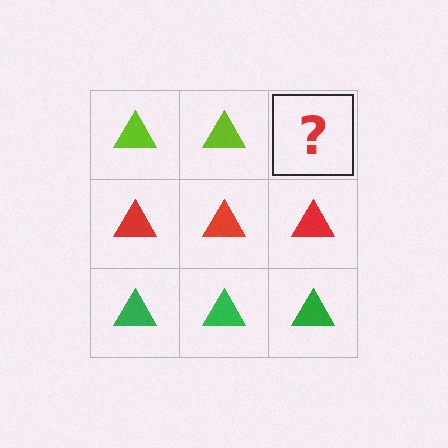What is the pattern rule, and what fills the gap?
The rule is that each row has a consistent color. The gap should be filled with a lime triangle.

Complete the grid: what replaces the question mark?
The question mark should be replaced with a lime triangle.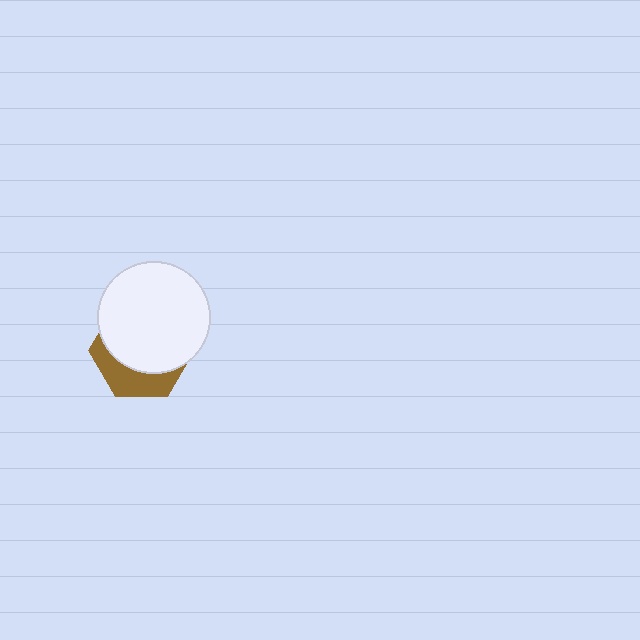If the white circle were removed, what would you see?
You would see the complete brown hexagon.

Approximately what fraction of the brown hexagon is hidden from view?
Roughly 67% of the brown hexagon is hidden behind the white circle.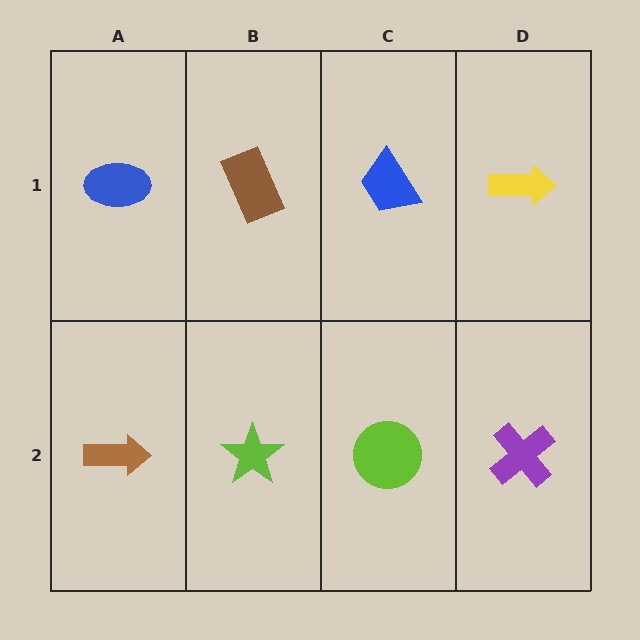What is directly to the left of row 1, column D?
A blue trapezoid.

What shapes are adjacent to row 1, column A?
A brown arrow (row 2, column A), a brown rectangle (row 1, column B).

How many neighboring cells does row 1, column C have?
3.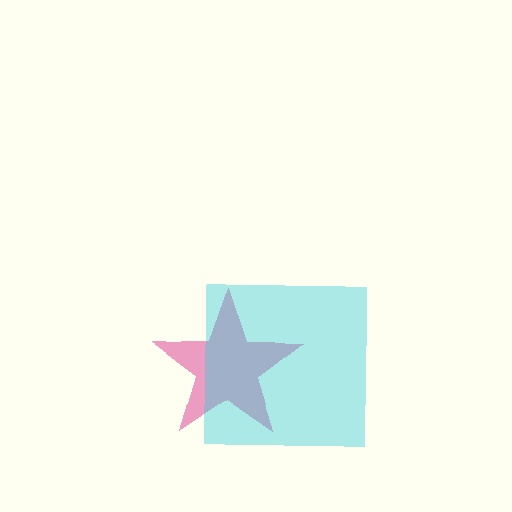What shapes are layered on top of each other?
The layered shapes are: a pink star, a cyan square.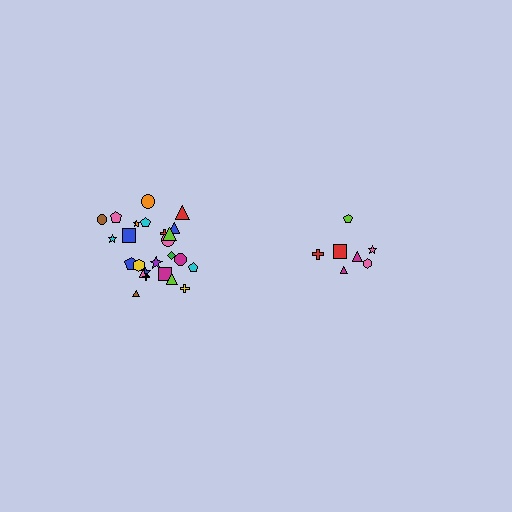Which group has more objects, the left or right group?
The left group.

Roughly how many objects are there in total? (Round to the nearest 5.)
Roughly 30 objects in total.